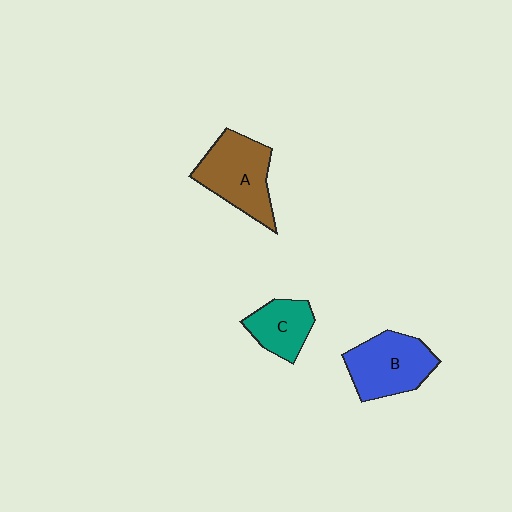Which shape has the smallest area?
Shape C (teal).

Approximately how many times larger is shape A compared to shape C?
Approximately 1.6 times.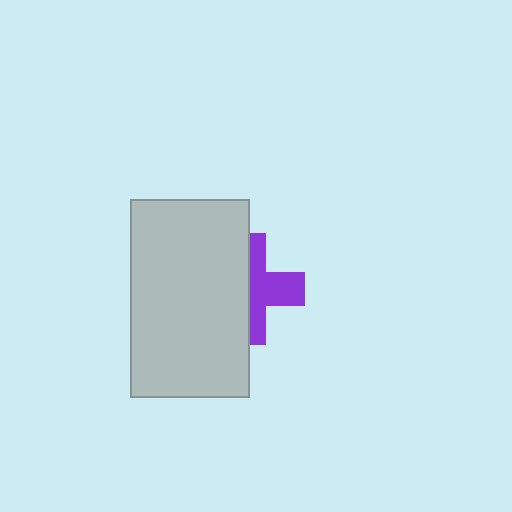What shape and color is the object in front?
The object in front is a light gray rectangle.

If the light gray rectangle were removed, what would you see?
You would see the complete purple cross.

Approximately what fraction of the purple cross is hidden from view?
Roughly 51% of the purple cross is hidden behind the light gray rectangle.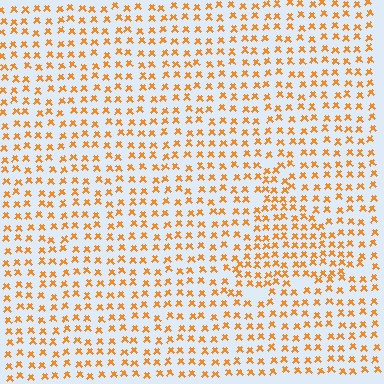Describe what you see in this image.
The image contains small orange elements arranged at two different densities. A triangle-shaped region is visible where the elements are more densely packed than the surrounding area.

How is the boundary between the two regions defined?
The boundary is defined by a change in element density (approximately 1.5x ratio). All elements are the same color, size, and shape.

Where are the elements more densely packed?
The elements are more densely packed inside the triangle boundary.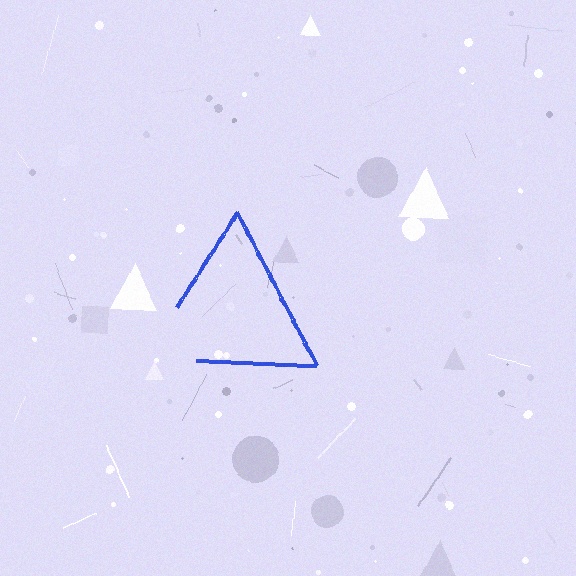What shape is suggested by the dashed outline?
The dashed outline suggests a triangle.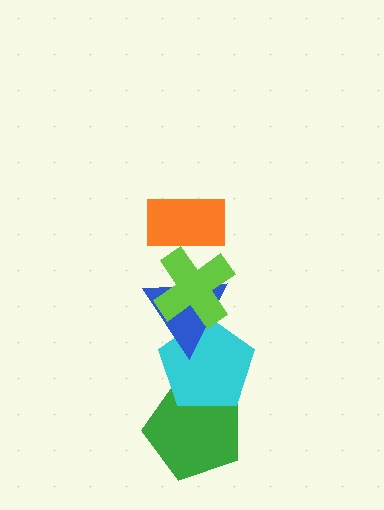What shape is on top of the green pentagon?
The cyan pentagon is on top of the green pentagon.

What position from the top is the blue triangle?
The blue triangle is 3rd from the top.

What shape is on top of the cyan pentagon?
The blue triangle is on top of the cyan pentagon.